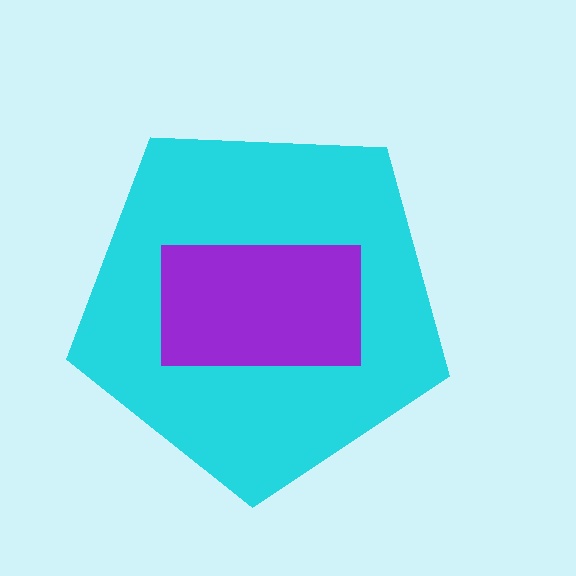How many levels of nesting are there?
2.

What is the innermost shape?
The purple rectangle.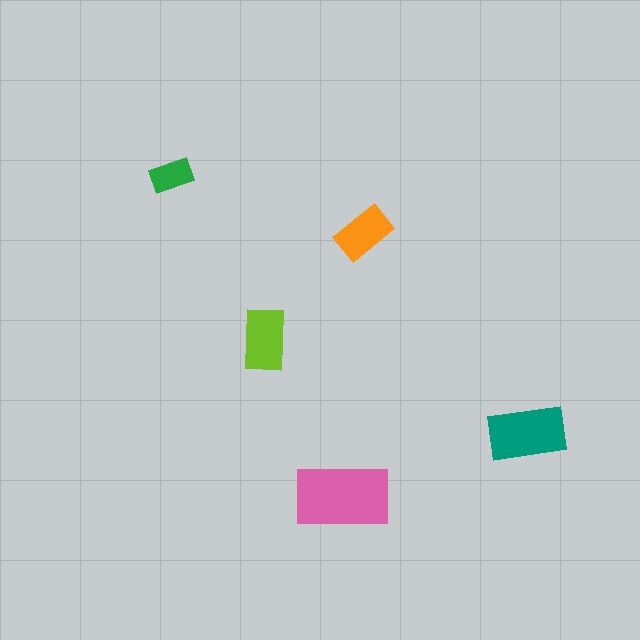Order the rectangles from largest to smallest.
the pink one, the teal one, the lime one, the orange one, the green one.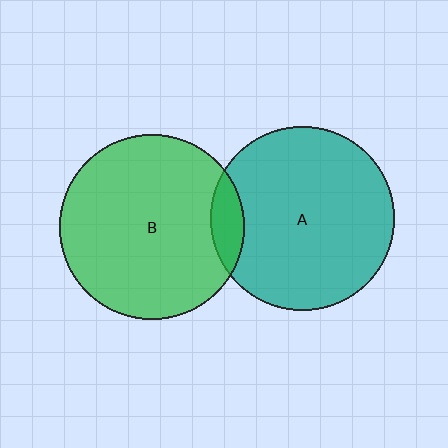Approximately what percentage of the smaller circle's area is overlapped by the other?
Approximately 10%.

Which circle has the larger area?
Circle B (green).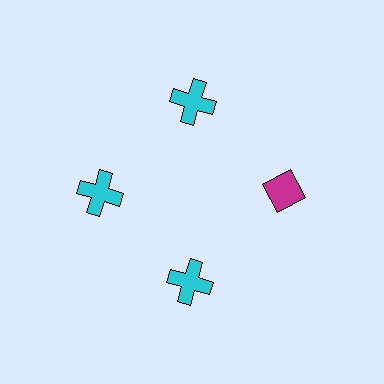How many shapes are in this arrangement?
There are 4 shapes arranged in a ring pattern.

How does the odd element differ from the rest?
It differs in both color (magenta instead of cyan) and shape (diamond instead of cross).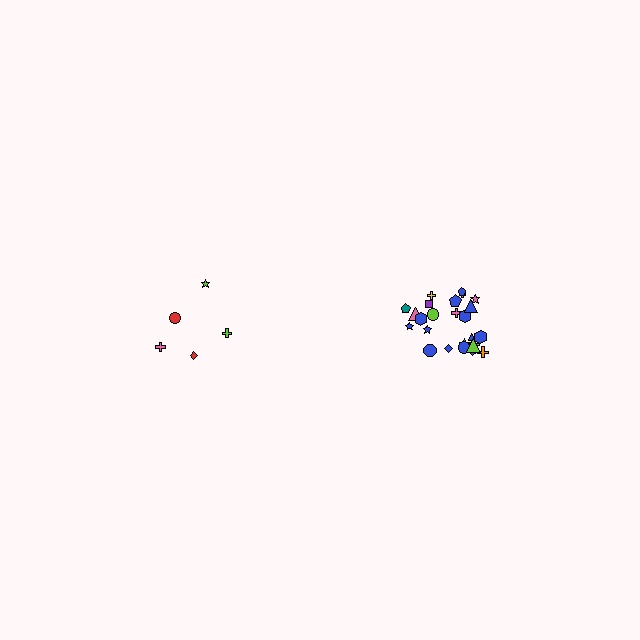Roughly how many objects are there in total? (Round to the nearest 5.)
Roughly 30 objects in total.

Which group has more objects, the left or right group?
The right group.